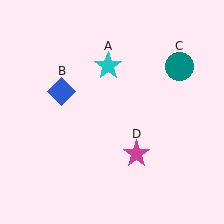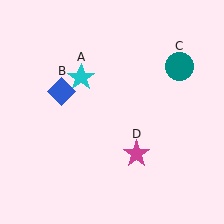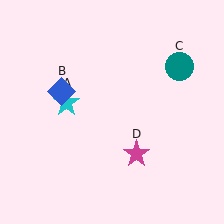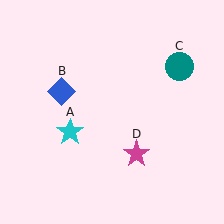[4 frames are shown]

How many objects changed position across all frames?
1 object changed position: cyan star (object A).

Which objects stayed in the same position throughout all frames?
Blue diamond (object B) and teal circle (object C) and magenta star (object D) remained stationary.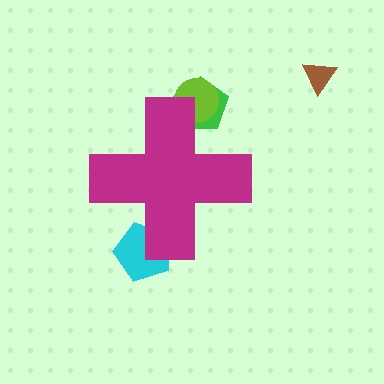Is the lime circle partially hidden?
Yes, the lime circle is partially hidden behind the magenta cross.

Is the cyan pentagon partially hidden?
Yes, the cyan pentagon is partially hidden behind the magenta cross.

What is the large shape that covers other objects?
A magenta cross.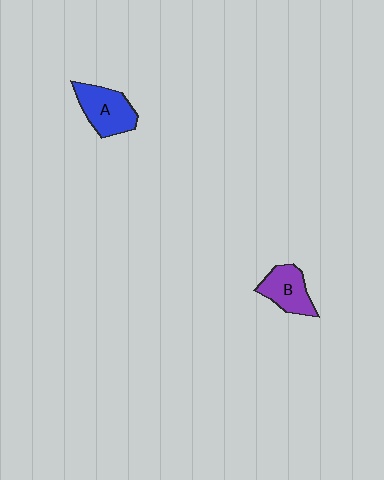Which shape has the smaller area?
Shape B (purple).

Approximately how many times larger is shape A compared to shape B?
Approximately 1.2 times.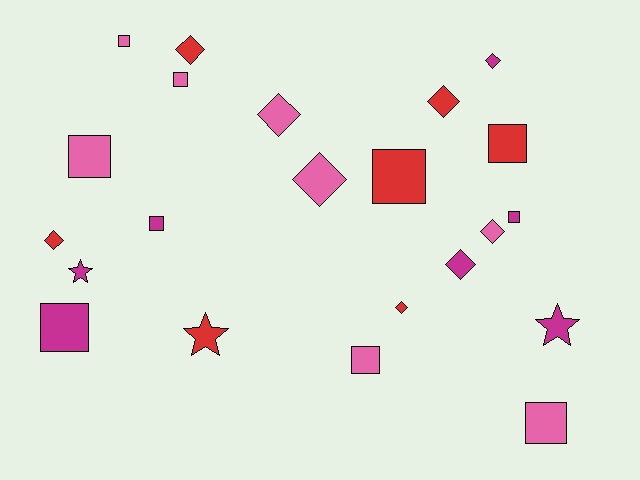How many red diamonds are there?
There are 4 red diamonds.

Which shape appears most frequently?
Square, with 10 objects.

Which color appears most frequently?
Pink, with 8 objects.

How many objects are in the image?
There are 22 objects.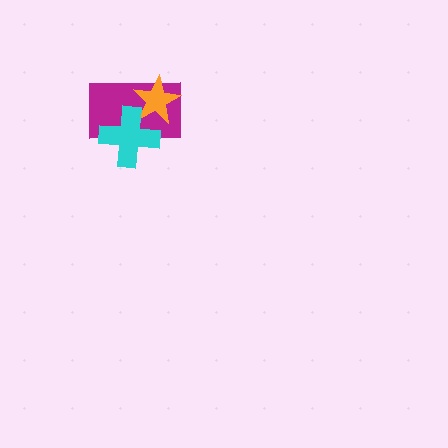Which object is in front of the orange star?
The cyan cross is in front of the orange star.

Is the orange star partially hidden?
Yes, it is partially covered by another shape.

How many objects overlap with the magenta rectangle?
2 objects overlap with the magenta rectangle.